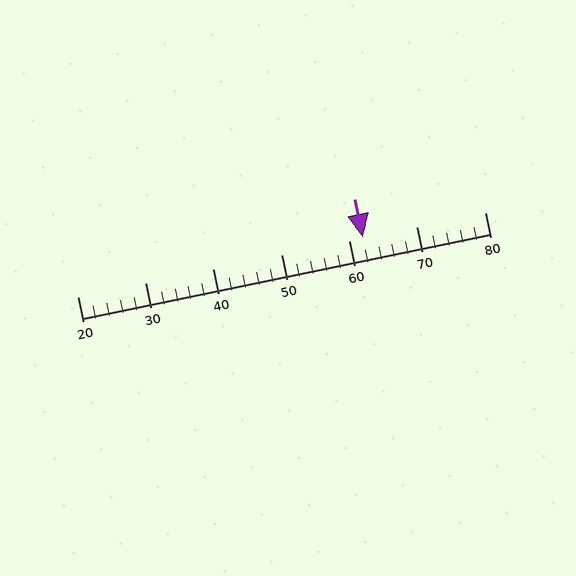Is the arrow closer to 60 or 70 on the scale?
The arrow is closer to 60.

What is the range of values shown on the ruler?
The ruler shows values from 20 to 80.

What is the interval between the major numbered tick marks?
The major tick marks are spaced 10 units apart.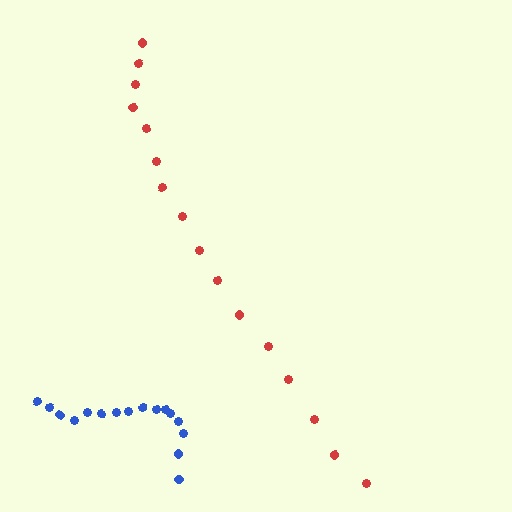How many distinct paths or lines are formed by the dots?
There are 2 distinct paths.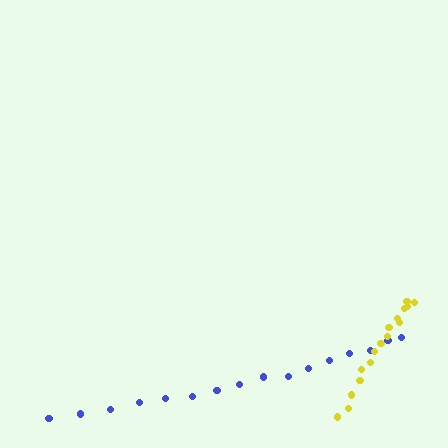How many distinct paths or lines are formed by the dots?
There are 2 distinct paths.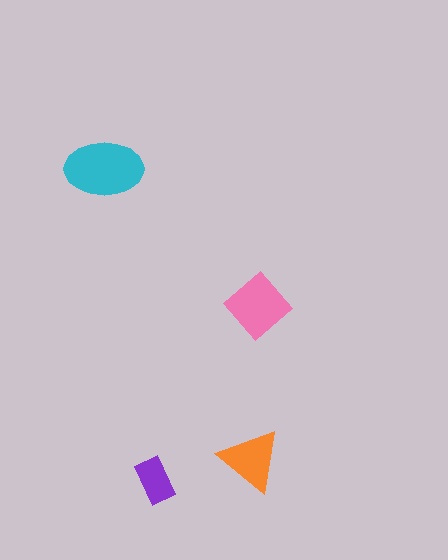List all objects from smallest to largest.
The purple rectangle, the orange triangle, the pink diamond, the cyan ellipse.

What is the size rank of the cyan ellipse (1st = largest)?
1st.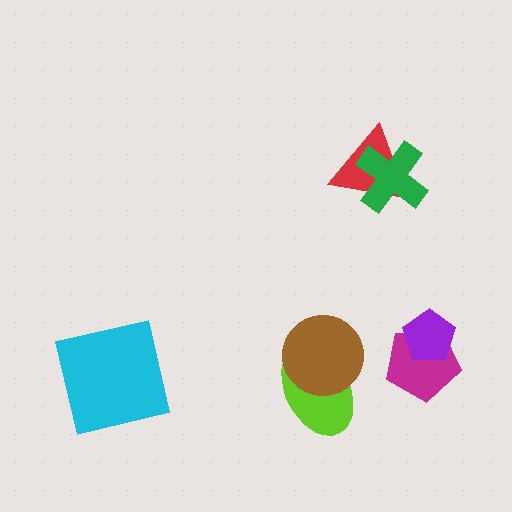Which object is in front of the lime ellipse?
The brown circle is in front of the lime ellipse.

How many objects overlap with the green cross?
1 object overlaps with the green cross.